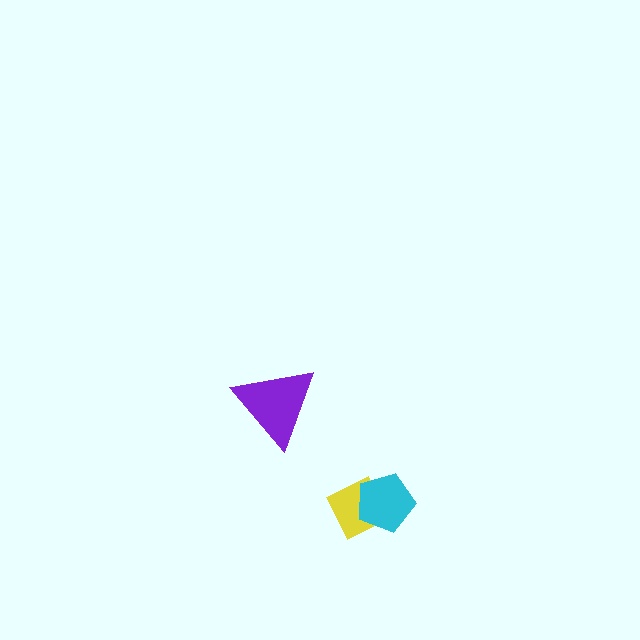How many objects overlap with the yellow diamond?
1 object overlaps with the yellow diamond.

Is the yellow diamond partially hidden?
Yes, it is partially covered by another shape.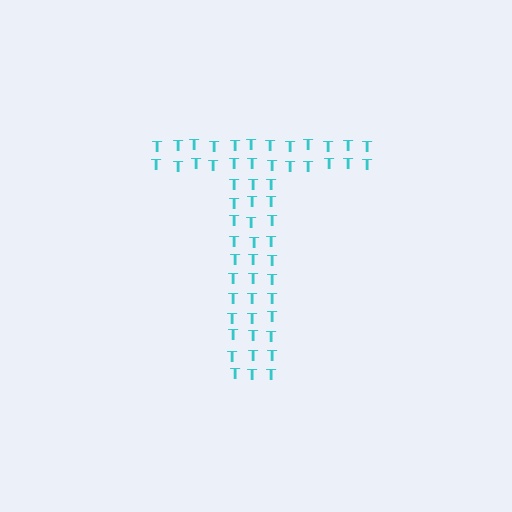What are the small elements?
The small elements are letter T's.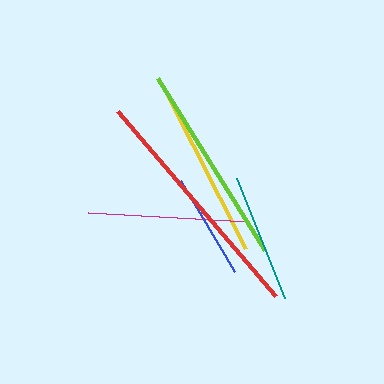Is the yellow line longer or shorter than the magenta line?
The yellow line is longer than the magenta line.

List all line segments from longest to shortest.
From longest to shortest: red, lime, yellow, magenta, teal, blue.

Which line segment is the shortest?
The blue line is the shortest at approximately 106 pixels.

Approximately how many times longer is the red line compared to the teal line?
The red line is approximately 1.9 times the length of the teal line.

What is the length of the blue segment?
The blue segment is approximately 106 pixels long.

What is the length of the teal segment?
The teal segment is approximately 129 pixels long.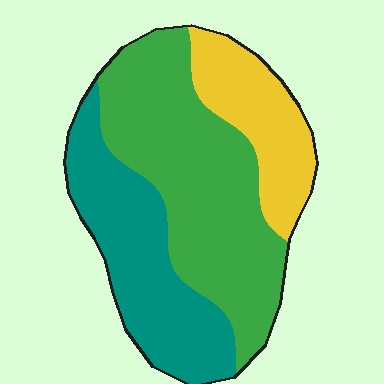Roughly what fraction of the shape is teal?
Teal takes up about one third (1/3) of the shape.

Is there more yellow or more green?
Green.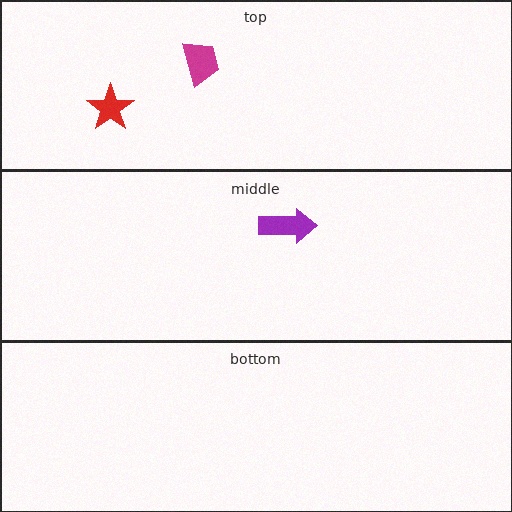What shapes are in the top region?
The magenta trapezoid, the red star.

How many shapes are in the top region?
2.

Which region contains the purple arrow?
The middle region.